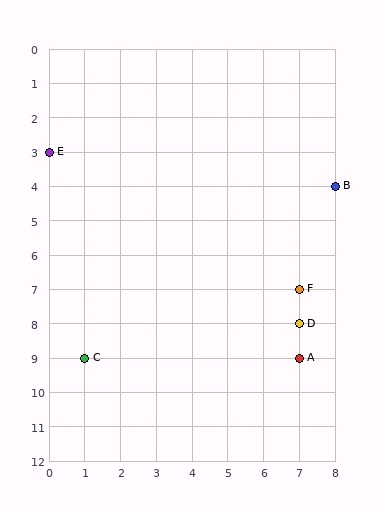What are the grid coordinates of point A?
Point A is at grid coordinates (7, 9).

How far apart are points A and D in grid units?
Points A and D are 1 row apart.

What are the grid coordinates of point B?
Point B is at grid coordinates (8, 4).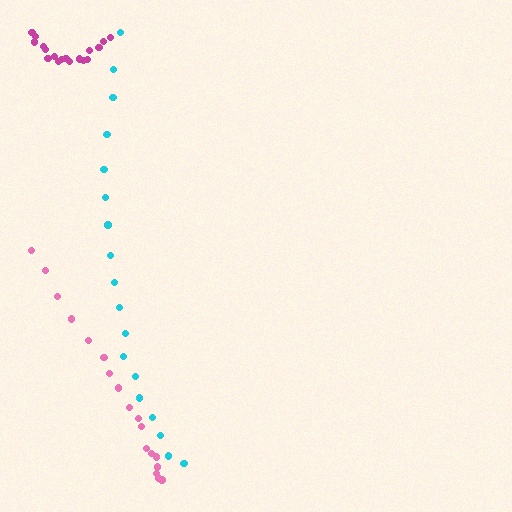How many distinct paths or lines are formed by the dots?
There are 3 distinct paths.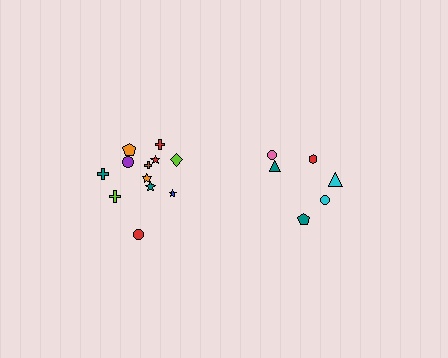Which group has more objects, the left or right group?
The left group.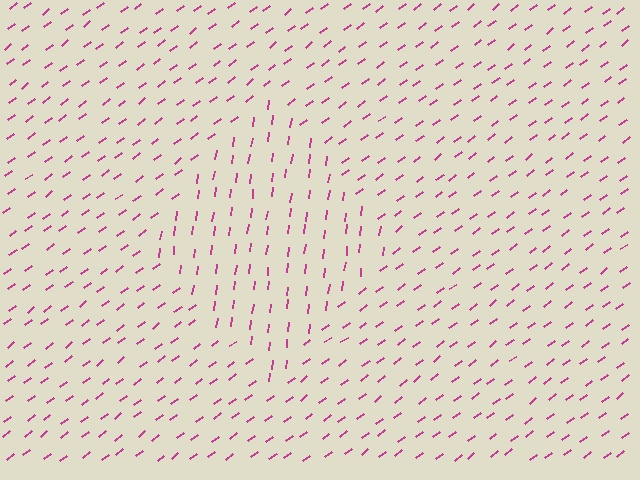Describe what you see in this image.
The image is filled with small magenta line segments. A diamond region in the image has lines oriented differently from the surrounding lines, creating a visible texture boundary.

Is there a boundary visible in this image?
Yes, there is a texture boundary formed by a change in line orientation.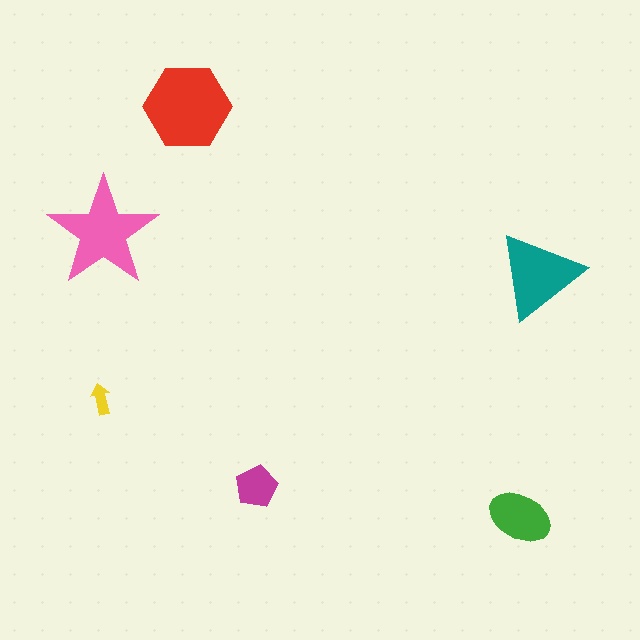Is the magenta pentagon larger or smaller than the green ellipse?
Smaller.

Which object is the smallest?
The yellow arrow.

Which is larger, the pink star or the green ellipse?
The pink star.